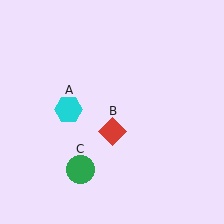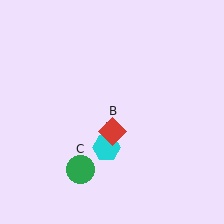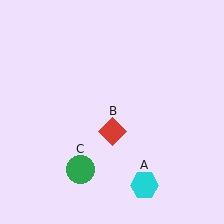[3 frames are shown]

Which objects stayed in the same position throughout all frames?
Red diamond (object B) and green circle (object C) remained stationary.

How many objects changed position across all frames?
1 object changed position: cyan hexagon (object A).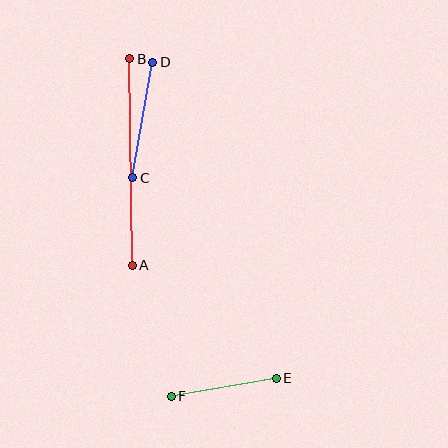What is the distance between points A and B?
The distance is approximately 206 pixels.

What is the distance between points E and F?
The distance is approximately 106 pixels.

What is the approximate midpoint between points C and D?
The midpoint is at approximately (143, 120) pixels.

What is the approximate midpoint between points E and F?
The midpoint is at approximately (224, 387) pixels.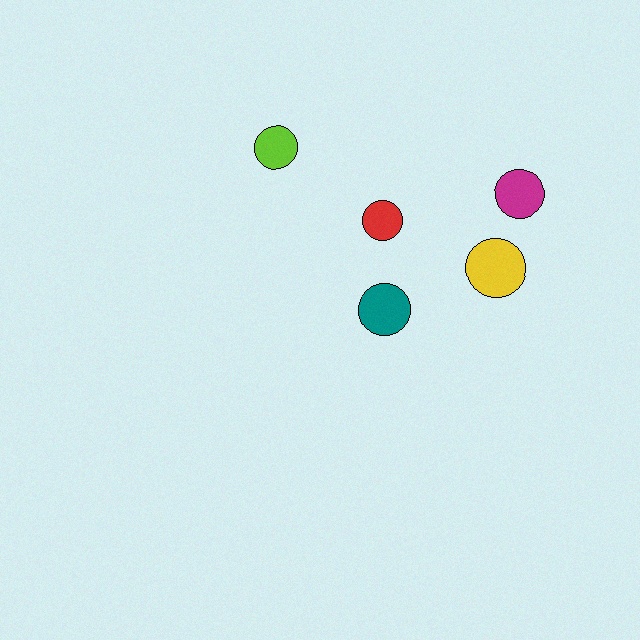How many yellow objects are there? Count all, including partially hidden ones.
There is 1 yellow object.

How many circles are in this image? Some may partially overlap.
There are 5 circles.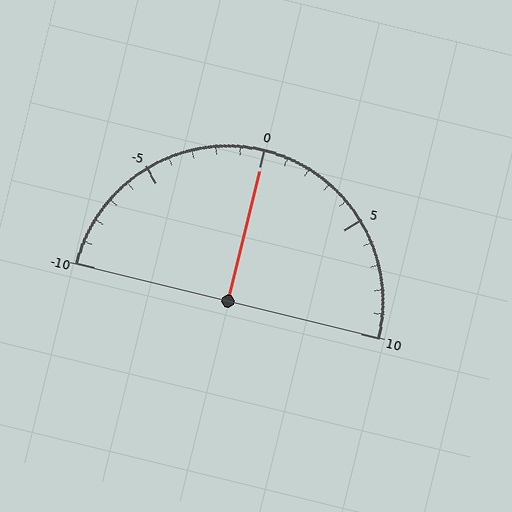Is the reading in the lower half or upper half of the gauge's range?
The reading is in the upper half of the range (-10 to 10).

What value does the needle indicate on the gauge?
The needle indicates approximately 0.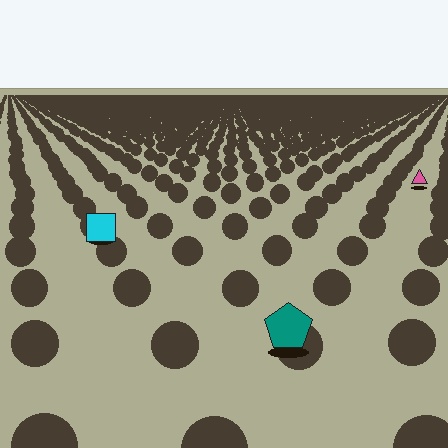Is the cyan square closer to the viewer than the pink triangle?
Yes. The cyan square is closer — you can tell from the texture gradient: the ground texture is coarser near it.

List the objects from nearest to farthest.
From nearest to farthest: the teal pentagon, the cyan square, the pink triangle.